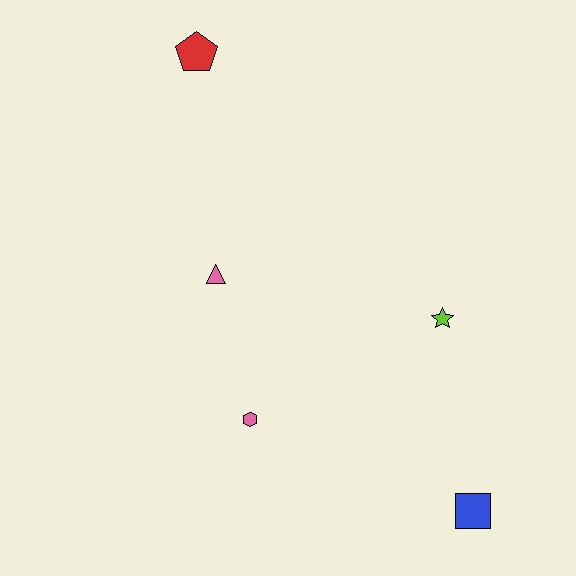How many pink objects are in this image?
There are 2 pink objects.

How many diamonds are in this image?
There are no diamonds.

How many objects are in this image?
There are 5 objects.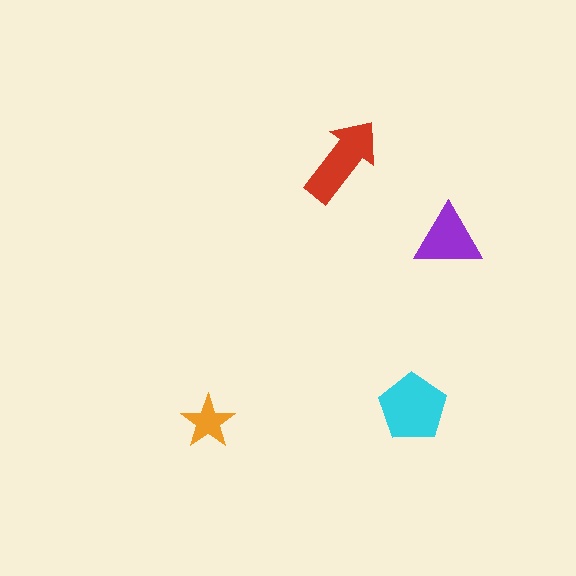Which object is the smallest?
The orange star.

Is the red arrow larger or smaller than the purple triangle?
Larger.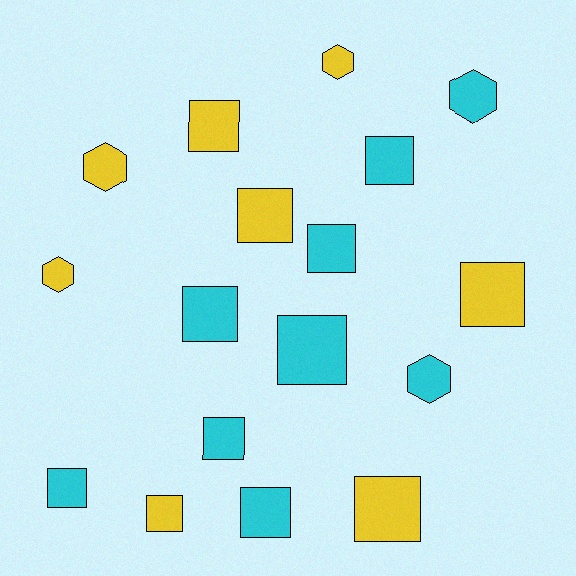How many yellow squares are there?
There are 5 yellow squares.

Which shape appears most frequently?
Square, with 12 objects.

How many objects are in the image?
There are 17 objects.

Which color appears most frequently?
Cyan, with 9 objects.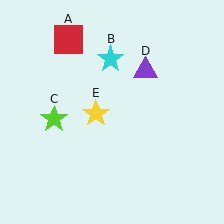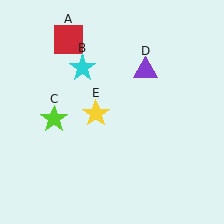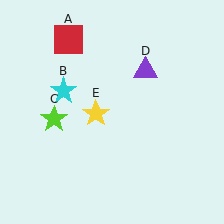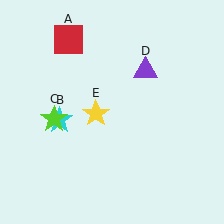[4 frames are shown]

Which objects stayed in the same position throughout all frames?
Red square (object A) and lime star (object C) and purple triangle (object D) and yellow star (object E) remained stationary.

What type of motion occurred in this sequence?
The cyan star (object B) rotated counterclockwise around the center of the scene.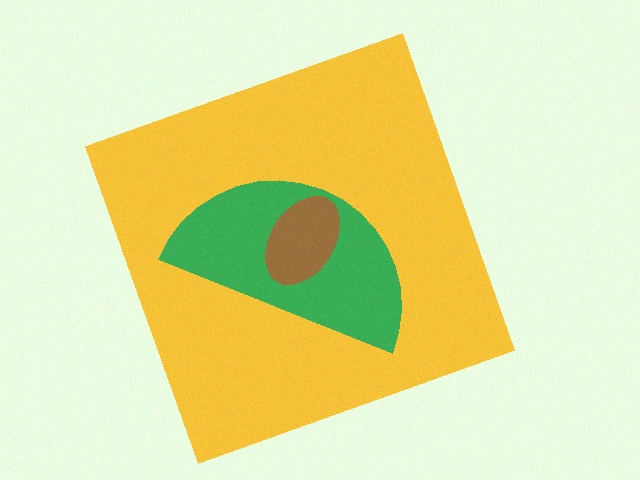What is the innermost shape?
The brown ellipse.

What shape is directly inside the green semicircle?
The brown ellipse.